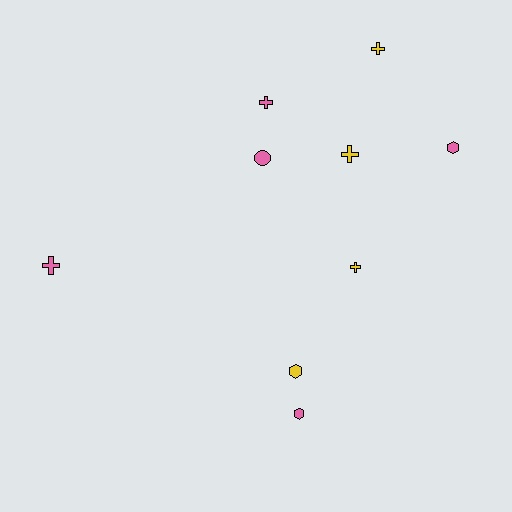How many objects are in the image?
There are 9 objects.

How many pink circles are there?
There is 1 pink circle.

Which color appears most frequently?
Pink, with 5 objects.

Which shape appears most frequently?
Cross, with 5 objects.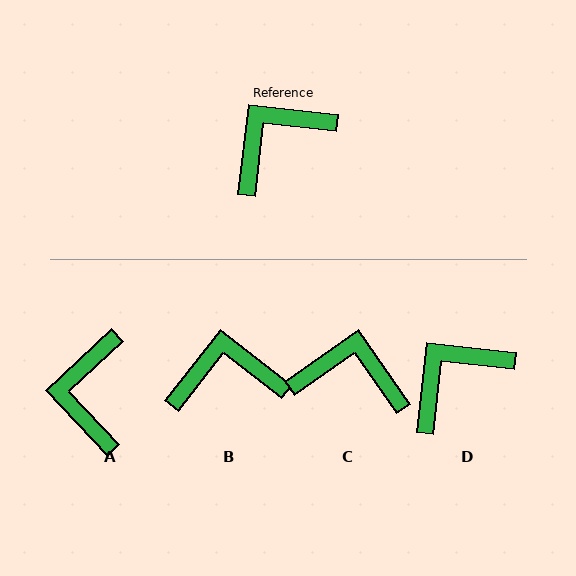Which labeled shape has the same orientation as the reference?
D.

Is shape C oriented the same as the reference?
No, it is off by about 49 degrees.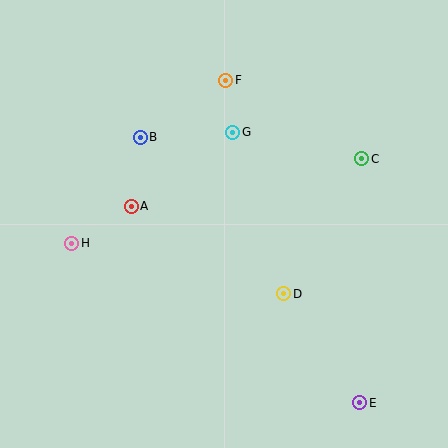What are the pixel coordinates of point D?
Point D is at (284, 294).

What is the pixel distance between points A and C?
The distance between A and C is 236 pixels.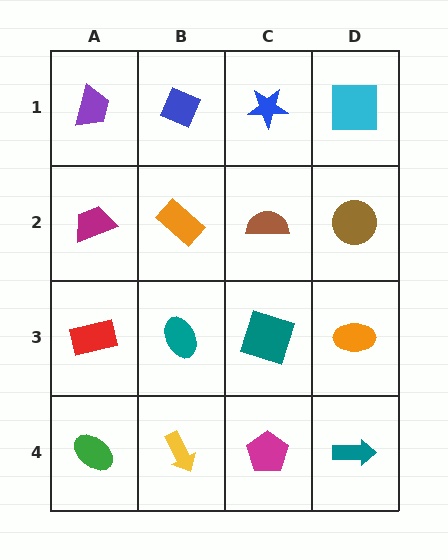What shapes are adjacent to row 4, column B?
A teal ellipse (row 3, column B), a green ellipse (row 4, column A), a magenta pentagon (row 4, column C).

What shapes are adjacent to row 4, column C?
A teal square (row 3, column C), a yellow arrow (row 4, column B), a teal arrow (row 4, column D).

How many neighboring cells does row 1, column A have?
2.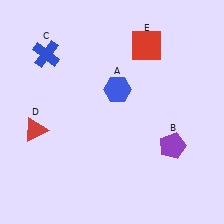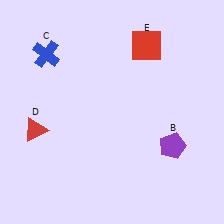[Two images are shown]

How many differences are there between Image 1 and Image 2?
There is 1 difference between the two images.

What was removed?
The blue hexagon (A) was removed in Image 2.